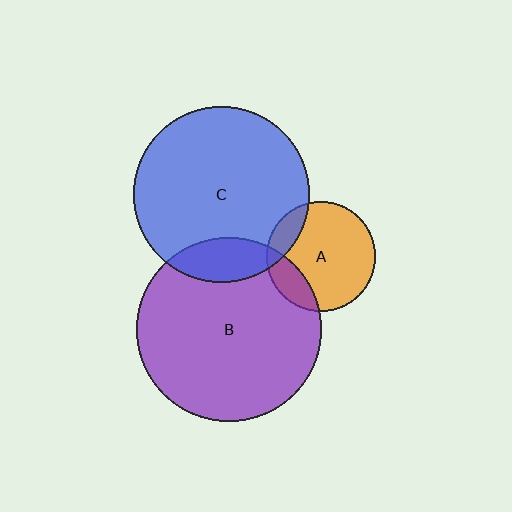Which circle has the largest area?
Circle B (purple).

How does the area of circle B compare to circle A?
Approximately 2.8 times.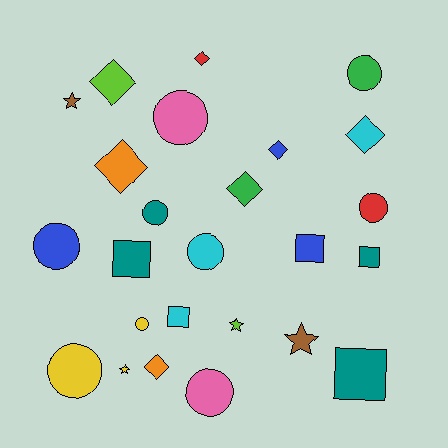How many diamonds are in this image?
There are 7 diamonds.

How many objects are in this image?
There are 25 objects.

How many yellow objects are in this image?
There are 3 yellow objects.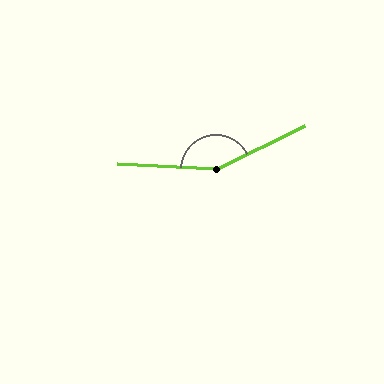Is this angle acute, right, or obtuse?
It is obtuse.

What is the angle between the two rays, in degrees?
Approximately 151 degrees.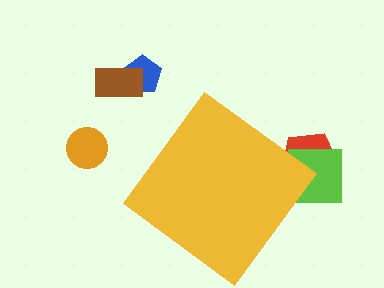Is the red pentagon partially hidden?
Yes, the red pentagon is partially hidden behind the yellow diamond.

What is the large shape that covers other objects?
A yellow diamond.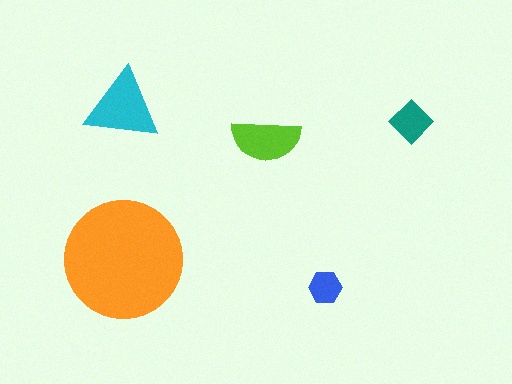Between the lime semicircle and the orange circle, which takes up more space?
The orange circle.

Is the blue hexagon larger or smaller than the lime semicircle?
Smaller.